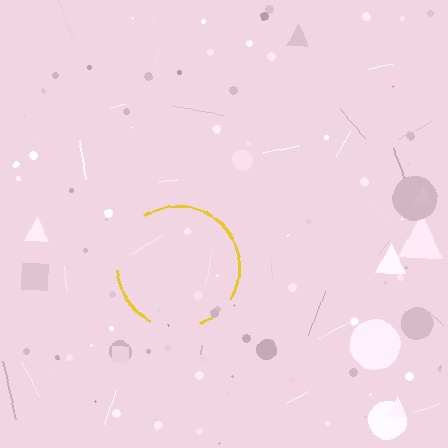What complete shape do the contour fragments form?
The contour fragments form a circle.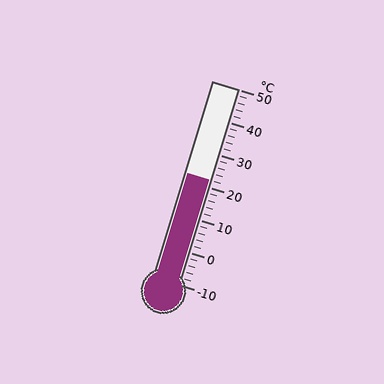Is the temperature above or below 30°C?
The temperature is below 30°C.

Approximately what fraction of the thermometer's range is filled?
The thermometer is filled to approximately 55% of its range.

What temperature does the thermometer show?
The thermometer shows approximately 22°C.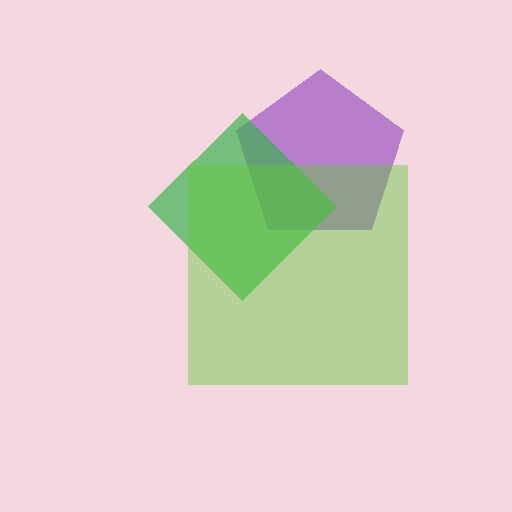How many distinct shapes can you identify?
There are 3 distinct shapes: a purple pentagon, a green diamond, a lime square.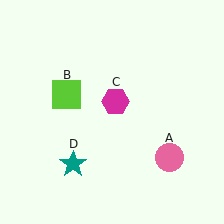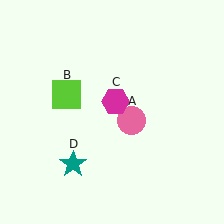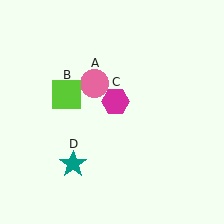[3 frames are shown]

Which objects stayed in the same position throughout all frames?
Lime square (object B) and magenta hexagon (object C) and teal star (object D) remained stationary.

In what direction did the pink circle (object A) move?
The pink circle (object A) moved up and to the left.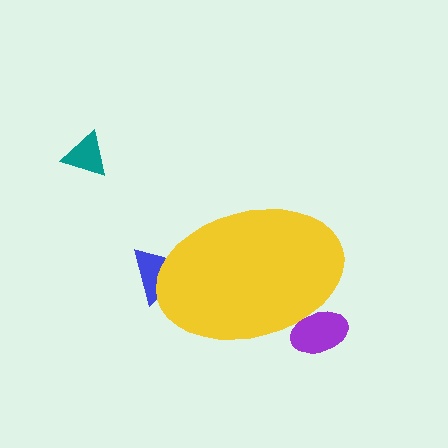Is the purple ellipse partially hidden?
Yes, the purple ellipse is partially hidden behind the yellow ellipse.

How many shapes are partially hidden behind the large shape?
2 shapes are partially hidden.